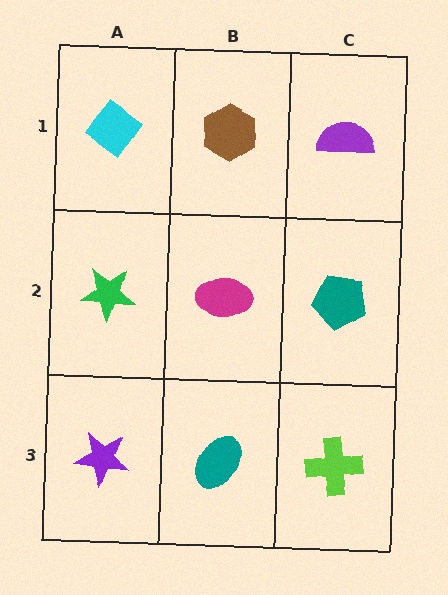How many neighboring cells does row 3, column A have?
2.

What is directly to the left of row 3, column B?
A purple star.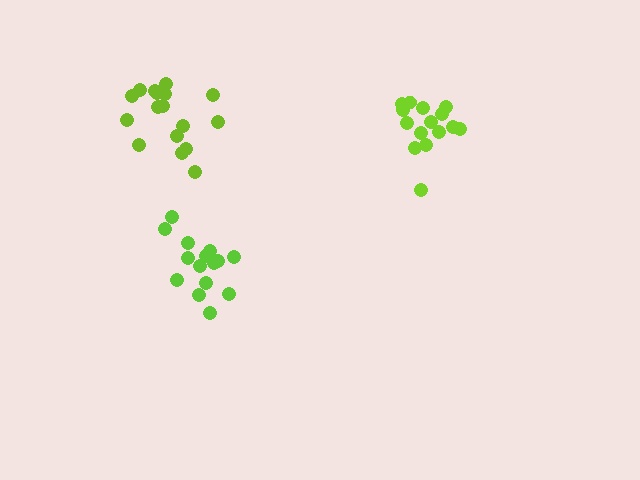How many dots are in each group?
Group 1: 15 dots, Group 2: 15 dots, Group 3: 18 dots (48 total).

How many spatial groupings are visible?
There are 3 spatial groupings.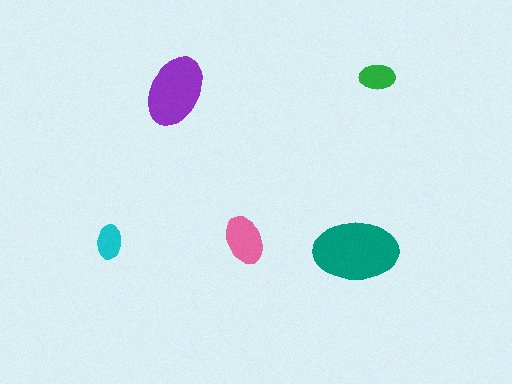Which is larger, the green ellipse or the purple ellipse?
The purple one.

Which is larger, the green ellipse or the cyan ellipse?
The green one.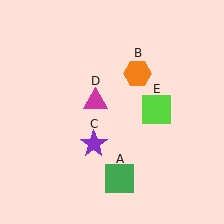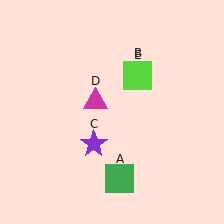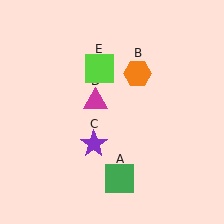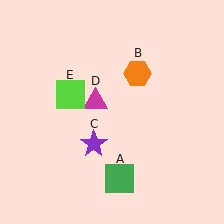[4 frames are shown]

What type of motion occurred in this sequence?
The lime square (object E) rotated counterclockwise around the center of the scene.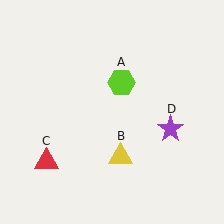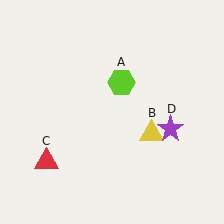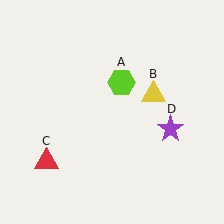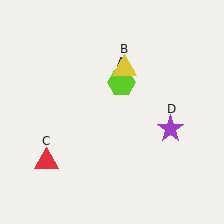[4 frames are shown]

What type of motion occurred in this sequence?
The yellow triangle (object B) rotated counterclockwise around the center of the scene.